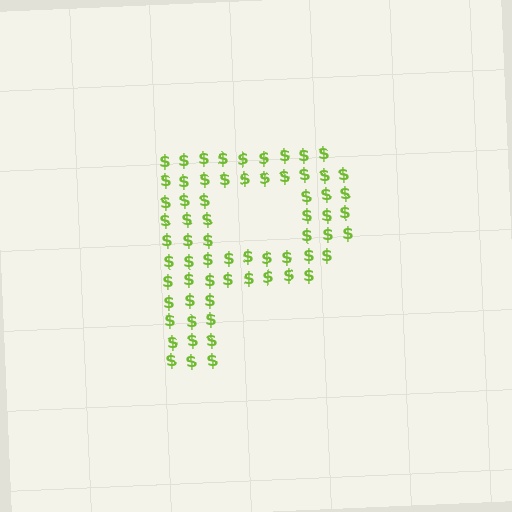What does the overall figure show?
The overall figure shows the letter P.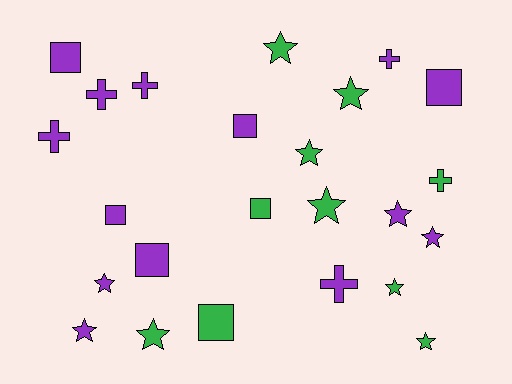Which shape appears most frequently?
Star, with 11 objects.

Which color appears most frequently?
Purple, with 14 objects.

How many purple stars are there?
There are 4 purple stars.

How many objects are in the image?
There are 24 objects.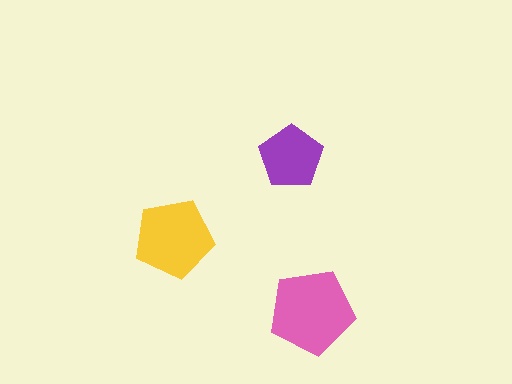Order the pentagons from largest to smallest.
the pink one, the yellow one, the purple one.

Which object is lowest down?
The pink pentagon is bottommost.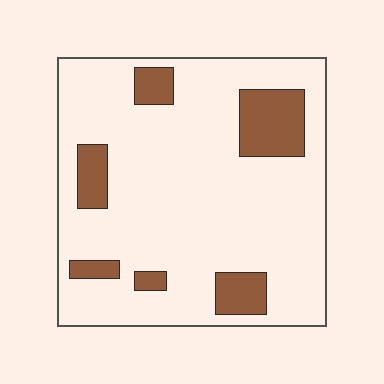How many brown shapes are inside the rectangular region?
6.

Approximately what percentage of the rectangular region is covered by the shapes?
Approximately 15%.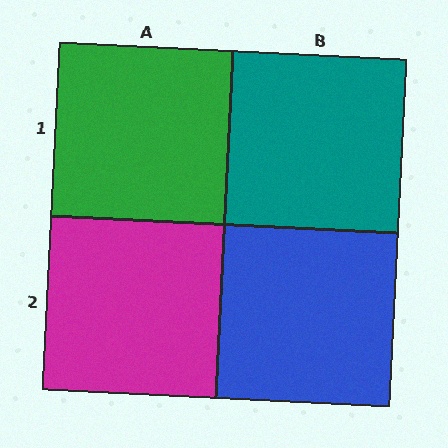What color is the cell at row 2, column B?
Blue.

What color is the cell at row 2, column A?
Magenta.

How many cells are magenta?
1 cell is magenta.